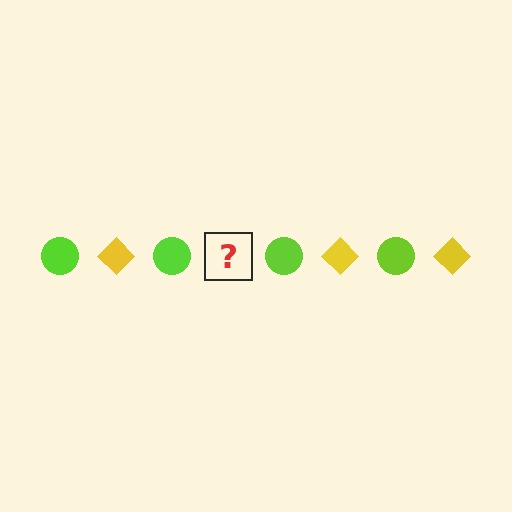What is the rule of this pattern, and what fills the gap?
The rule is that the pattern alternates between lime circle and yellow diamond. The gap should be filled with a yellow diamond.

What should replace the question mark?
The question mark should be replaced with a yellow diamond.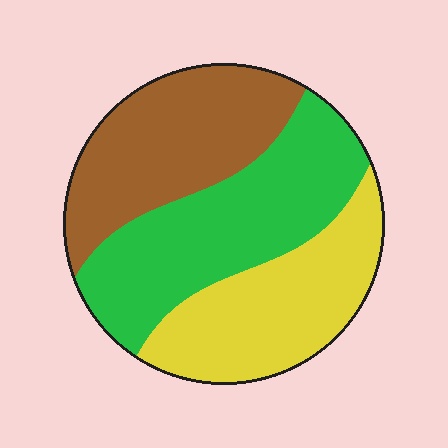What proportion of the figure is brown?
Brown takes up between a sixth and a third of the figure.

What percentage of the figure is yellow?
Yellow takes up about one third (1/3) of the figure.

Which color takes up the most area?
Green, at roughly 40%.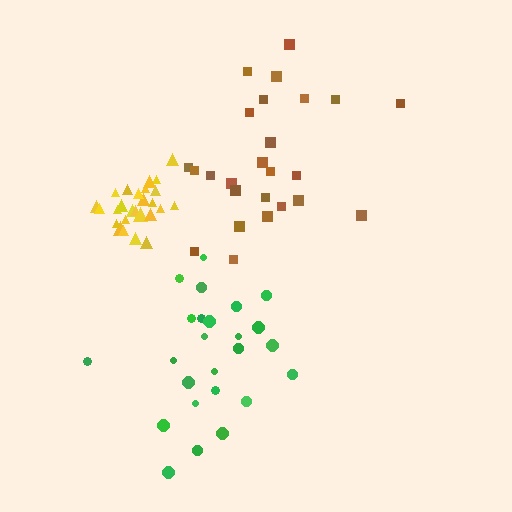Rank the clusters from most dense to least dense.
yellow, green, brown.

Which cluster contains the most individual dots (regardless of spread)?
Yellow (26).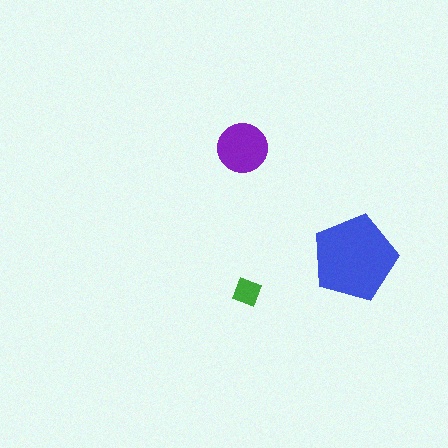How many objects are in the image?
There are 3 objects in the image.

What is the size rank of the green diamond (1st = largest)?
3rd.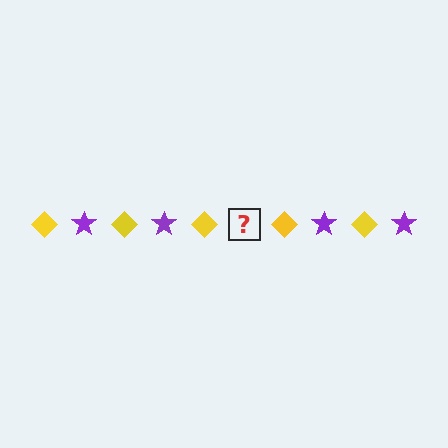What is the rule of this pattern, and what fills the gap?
The rule is that the pattern alternates between yellow diamond and purple star. The gap should be filled with a purple star.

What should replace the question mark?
The question mark should be replaced with a purple star.